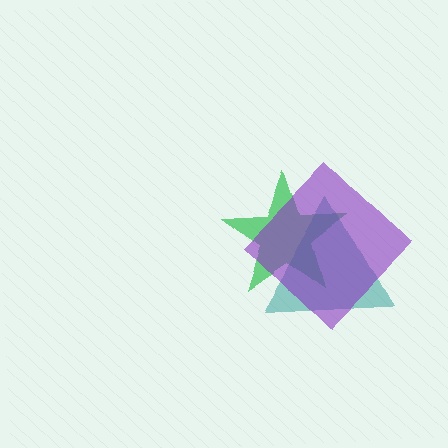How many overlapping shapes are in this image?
There are 3 overlapping shapes in the image.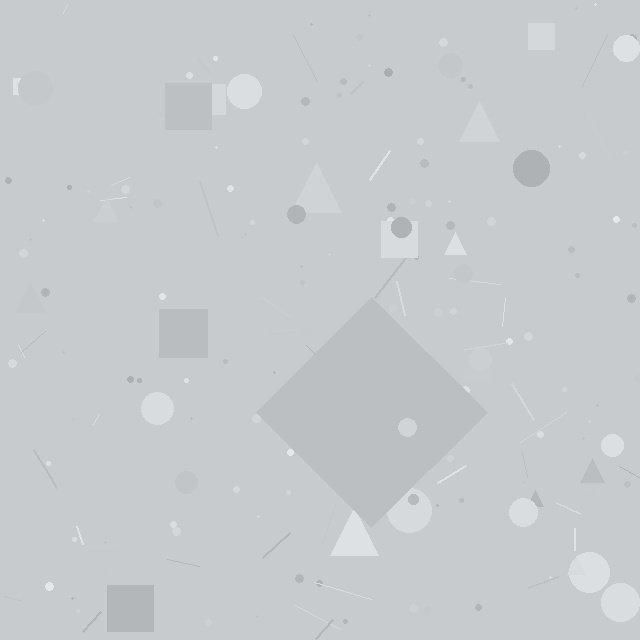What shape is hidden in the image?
A diamond is hidden in the image.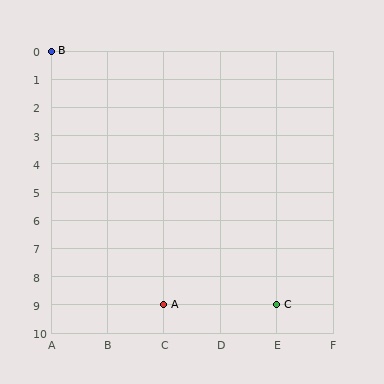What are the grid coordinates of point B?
Point B is at grid coordinates (A, 0).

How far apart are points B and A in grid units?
Points B and A are 2 columns and 9 rows apart (about 9.2 grid units diagonally).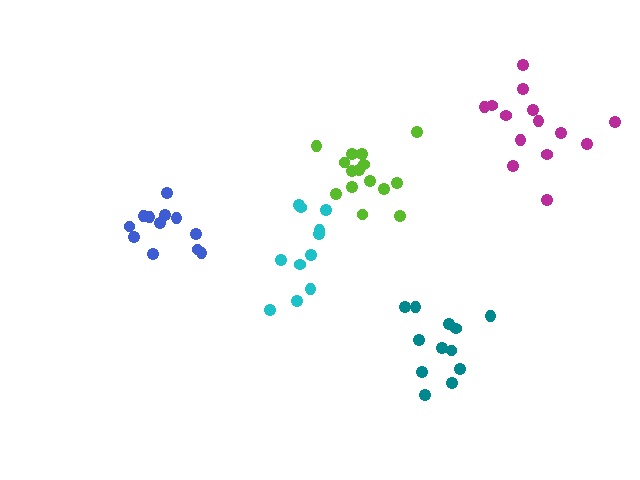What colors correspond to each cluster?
The clusters are colored: teal, magenta, lime, cyan, blue.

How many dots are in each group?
Group 1: 12 dots, Group 2: 14 dots, Group 3: 15 dots, Group 4: 11 dots, Group 5: 12 dots (64 total).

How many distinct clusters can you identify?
There are 5 distinct clusters.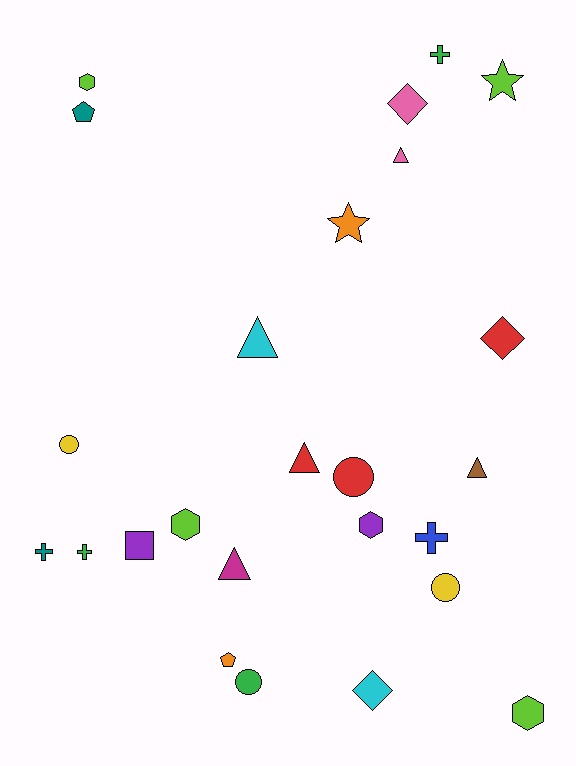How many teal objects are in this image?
There are 2 teal objects.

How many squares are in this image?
There is 1 square.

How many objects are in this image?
There are 25 objects.